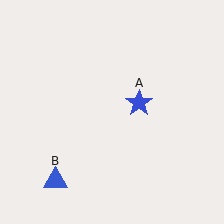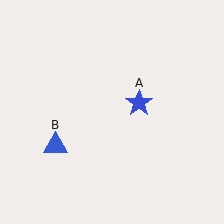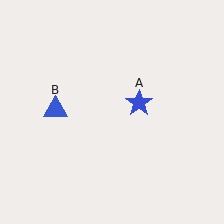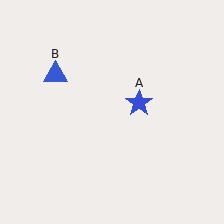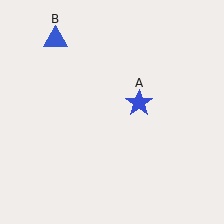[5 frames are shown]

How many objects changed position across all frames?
1 object changed position: blue triangle (object B).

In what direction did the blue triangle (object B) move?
The blue triangle (object B) moved up.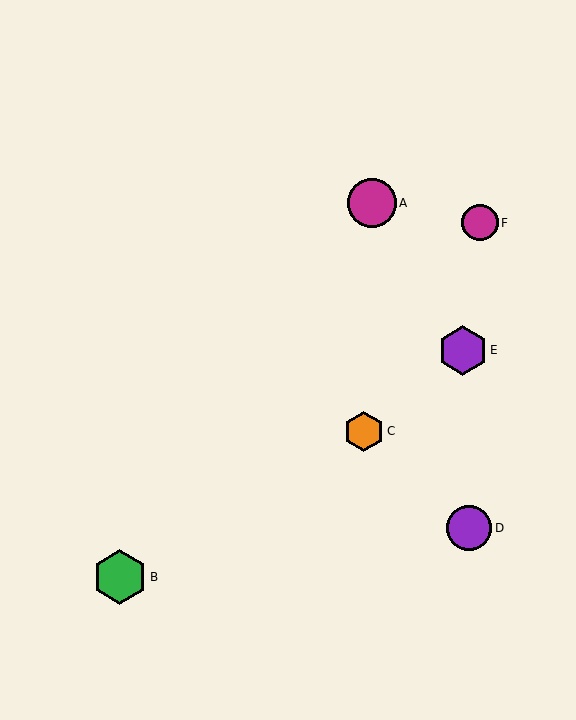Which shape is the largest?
The green hexagon (labeled B) is the largest.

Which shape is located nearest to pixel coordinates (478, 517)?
The purple circle (labeled D) at (469, 528) is nearest to that location.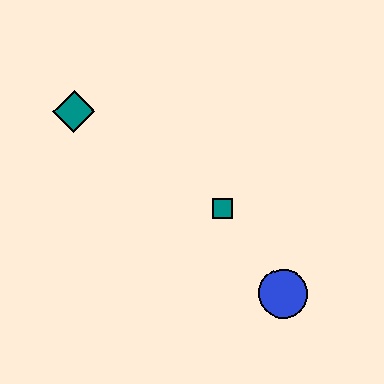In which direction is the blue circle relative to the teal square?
The blue circle is below the teal square.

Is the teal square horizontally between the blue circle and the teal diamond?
Yes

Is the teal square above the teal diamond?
No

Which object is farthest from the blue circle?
The teal diamond is farthest from the blue circle.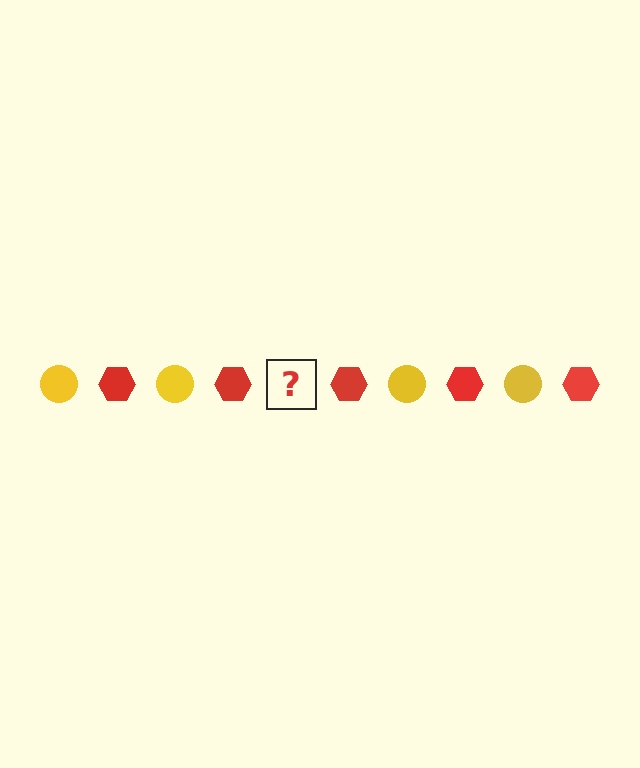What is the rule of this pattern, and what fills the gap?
The rule is that the pattern alternates between yellow circle and red hexagon. The gap should be filled with a yellow circle.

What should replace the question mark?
The question mark should be replaced with a yellow circle.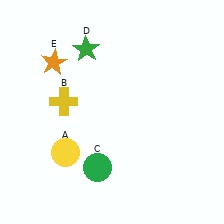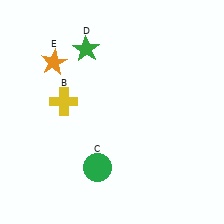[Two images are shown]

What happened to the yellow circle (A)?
The yellow circle (A) was removed in Image 2. It was in the bottom-left area of Image 1.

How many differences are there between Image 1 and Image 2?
There is 1 difference between the two images.